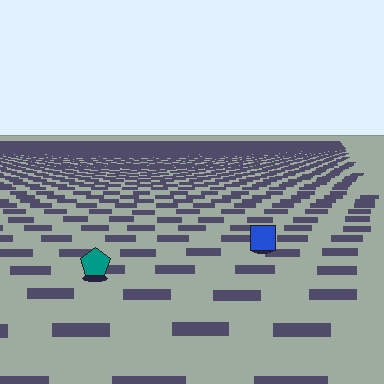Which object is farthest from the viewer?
The blue square is farthest from the viewer. It appears smaller and the ground texture around it is denser.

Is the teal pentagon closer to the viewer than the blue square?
Yes. The teal pentagon is closer — you can tell from the texture gradient: the ground texture is coarser near it.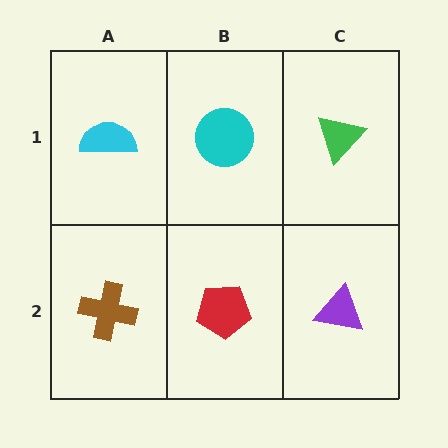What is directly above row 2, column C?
A green triangle.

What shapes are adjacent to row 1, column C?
A purple triangle (row 2, column C), a cyan circle (row 1, column B).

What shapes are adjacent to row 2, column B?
A cyan circle (row 1, column B), a brown cross (row 2, column A), a purple triangle (row 2, column C).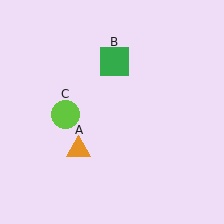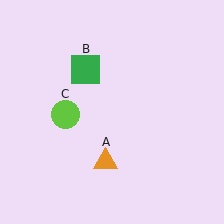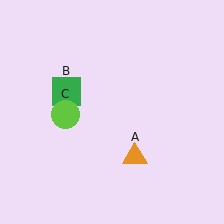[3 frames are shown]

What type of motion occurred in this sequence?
The orange triangle (object A), green square (object B) rotated counterclockwise around the center of the scene.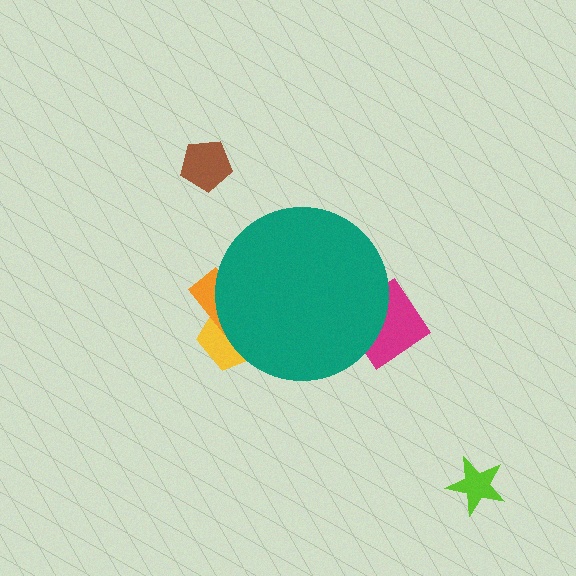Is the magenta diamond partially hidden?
Yes, the magenta diamond is partially hidden behind the teal circle.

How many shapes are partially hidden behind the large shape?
3 shapes are partially hidden.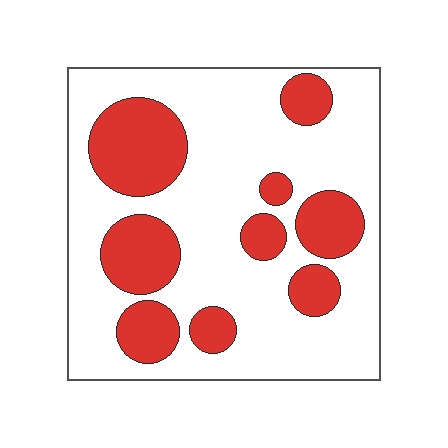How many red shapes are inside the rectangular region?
9.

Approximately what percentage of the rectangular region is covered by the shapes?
Approximately 30%.